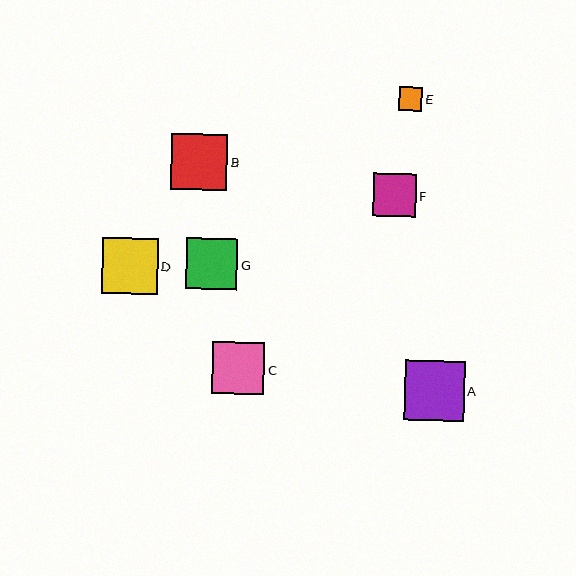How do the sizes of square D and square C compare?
Square D and square C are approximately the same size.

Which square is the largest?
Square A is the largest with a size of approximately 60 pixels.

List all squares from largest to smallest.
From largest to smallest: A, D, B, C, G, F, E.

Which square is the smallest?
Square E is the smallest with a size of approximately 24 pixels.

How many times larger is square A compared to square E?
Square A is approximately 2.5 times the size of square E.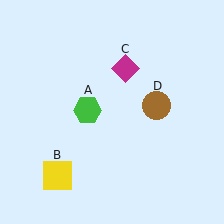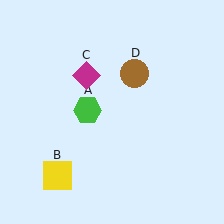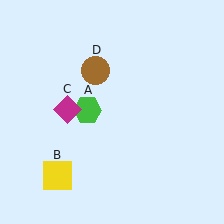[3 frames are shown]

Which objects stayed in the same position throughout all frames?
Green hexagon (object A) and yellow square (object B) remained stationary.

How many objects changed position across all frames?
2 objects changed position: magenta diamond (object C), brown circle (object D).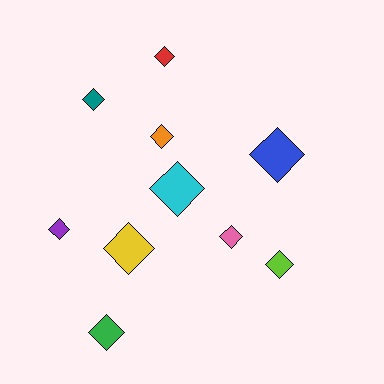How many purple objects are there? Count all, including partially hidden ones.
There is 1 purple object.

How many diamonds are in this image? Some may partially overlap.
There are 10 diamonds.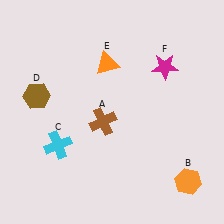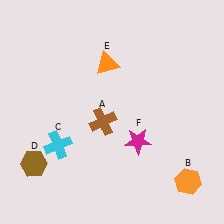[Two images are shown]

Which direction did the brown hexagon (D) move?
The brown hexagon (D) moved down.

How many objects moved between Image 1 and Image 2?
2 objects moved between the two images.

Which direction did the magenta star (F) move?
The magenta star (F) moved down.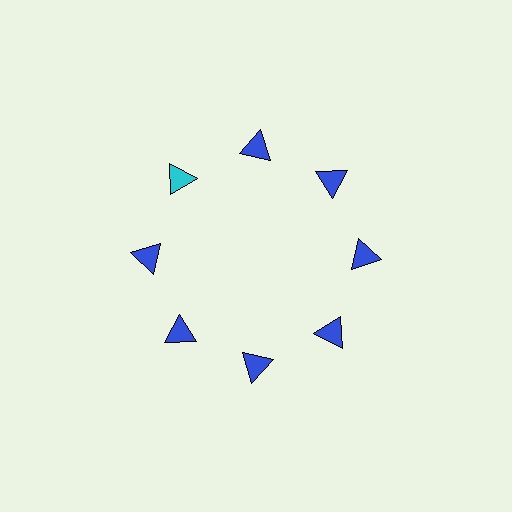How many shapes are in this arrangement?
There are 8 shapes arranged in a ring pattern.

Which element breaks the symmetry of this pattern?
The cyan triangle at roughly the 10 o'clock position breaks the symmetry. All other shapes are blue triangles.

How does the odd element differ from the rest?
It has a different color: cyan instead of blue.